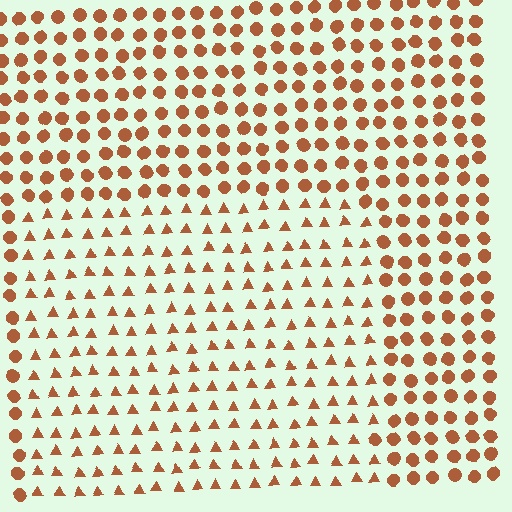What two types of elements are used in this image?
The image uses triangles inside the rectangle region and circles outside it.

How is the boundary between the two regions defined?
The boundary is defined by a change in element shape: triangles inside vs. circles outside. All elements share the same color and spacing.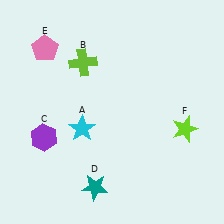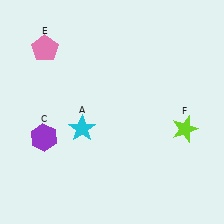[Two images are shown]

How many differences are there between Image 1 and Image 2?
There are 2 differences between the two images.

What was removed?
The teal star (D), the lime cross (B) were removed in Image 2.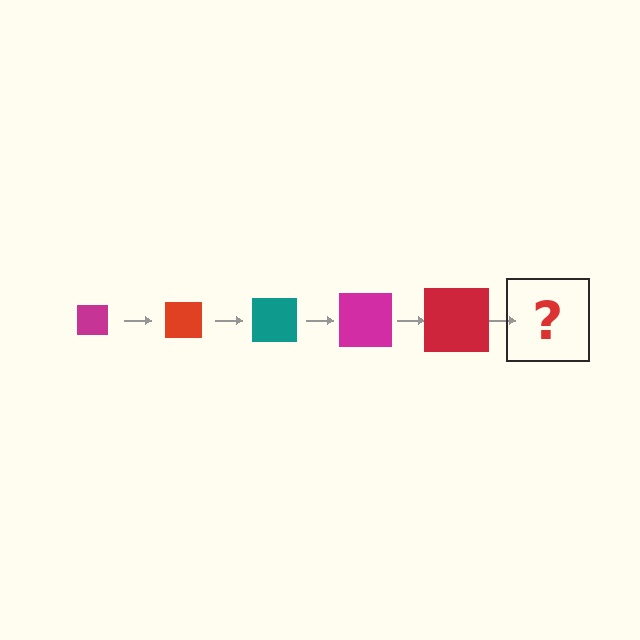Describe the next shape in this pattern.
It should be a teal square, larger than the previous one.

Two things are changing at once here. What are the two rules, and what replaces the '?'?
The two rules are that the square grows larger each step and the color cycles through magenta, red, and teal. The '?' should be a teal square, larger than the previous one.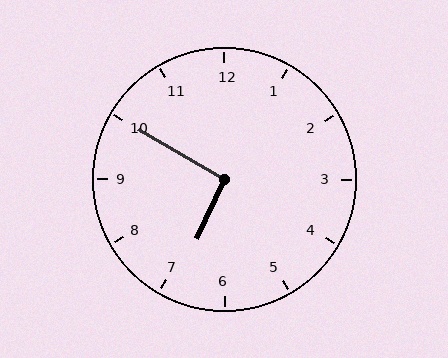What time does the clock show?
6:50.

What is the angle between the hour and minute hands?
Approximately 95 degrees.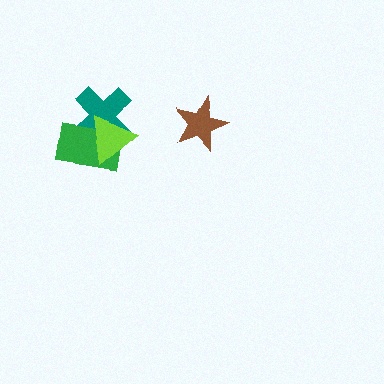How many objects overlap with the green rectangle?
2 objects overlap with the green rectangle.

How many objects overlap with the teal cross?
2 objects overlap with the teal cross.